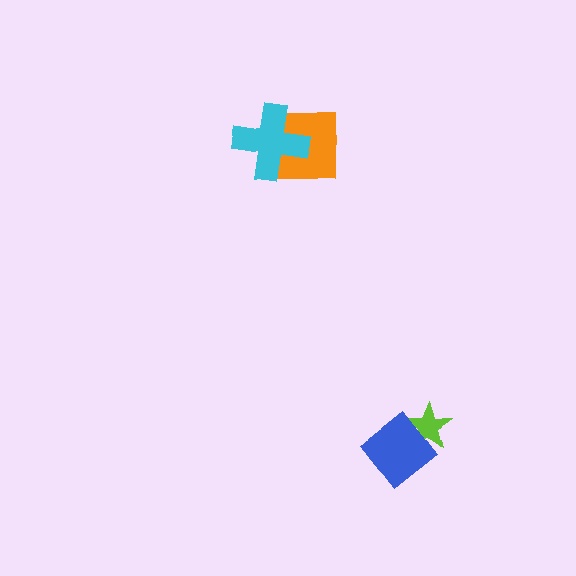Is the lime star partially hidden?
Yes, it is partially covered by another shape.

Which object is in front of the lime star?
The blue diamond is in front of the lime star.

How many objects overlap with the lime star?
1 object overlaps with the lime star.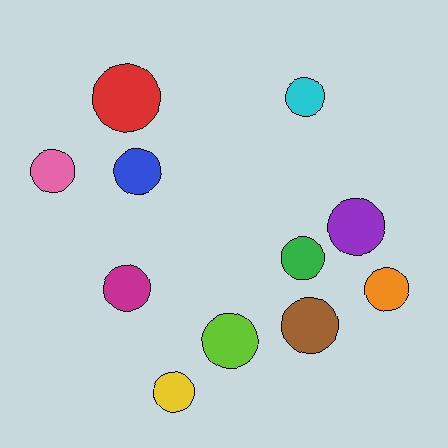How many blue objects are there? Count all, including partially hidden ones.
There is 1 blue object.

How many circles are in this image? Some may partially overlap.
There are 11 circles.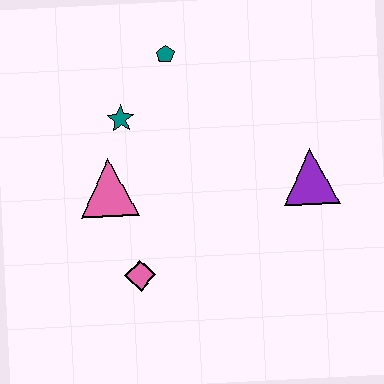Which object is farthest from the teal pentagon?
The pink diamond is farthest from the teal pentagon.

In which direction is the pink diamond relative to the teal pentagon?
The pink diamond is below the teal pentagon.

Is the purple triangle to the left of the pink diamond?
No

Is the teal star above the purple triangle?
Yes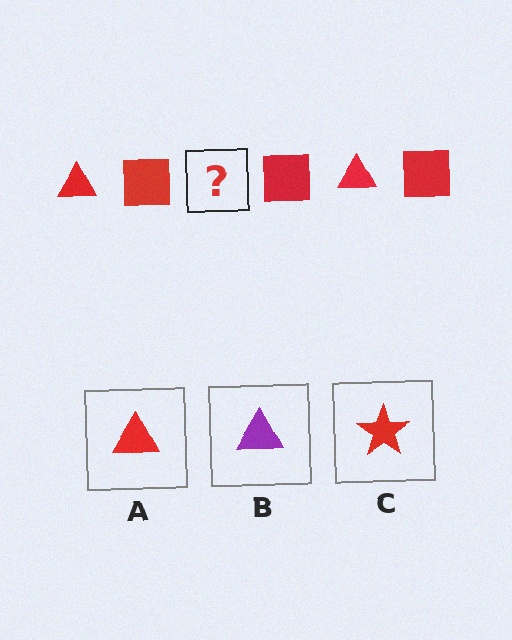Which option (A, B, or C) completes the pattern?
A.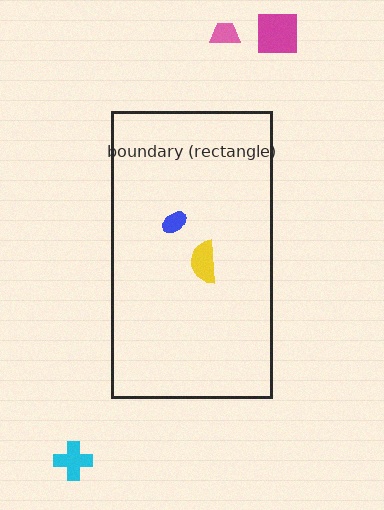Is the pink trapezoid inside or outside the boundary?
Outside.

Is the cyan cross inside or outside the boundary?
Outside.